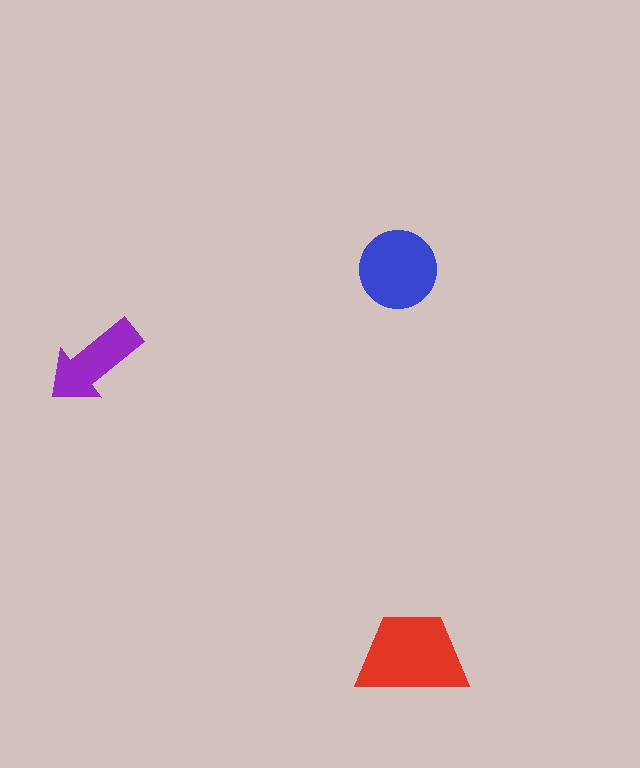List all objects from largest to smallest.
The red trapezoid, the blue circle, the purple arrow.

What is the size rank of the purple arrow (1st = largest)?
3rd.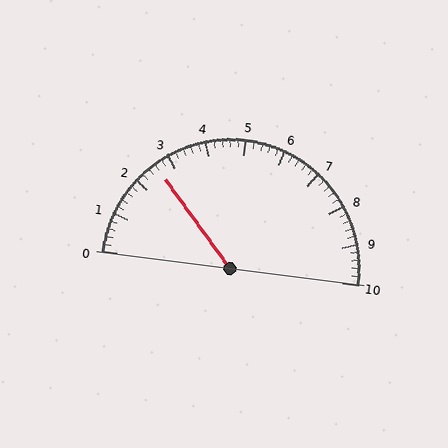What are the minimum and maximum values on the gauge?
The gauge ranges from 0 to 10.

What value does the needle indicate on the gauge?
The needle indicates approximately 2.6.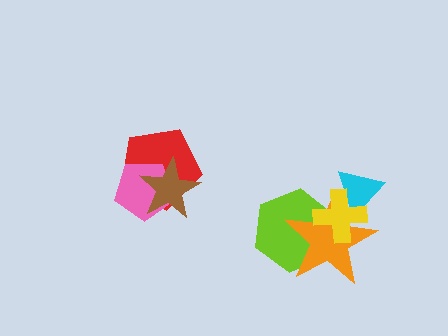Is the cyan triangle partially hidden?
Yes, it is partially covered by another shape.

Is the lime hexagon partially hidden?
Yes, it is partially covered by another shape.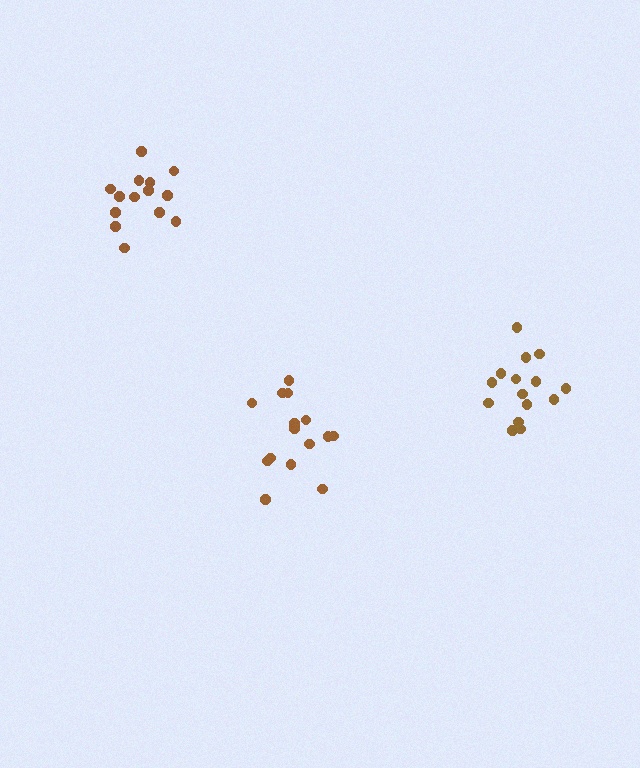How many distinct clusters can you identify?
There are 3 distinct clusters.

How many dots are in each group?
Group 1: 14 dots, Group 2: 15 dots, Group 3: 15 dots (44 total).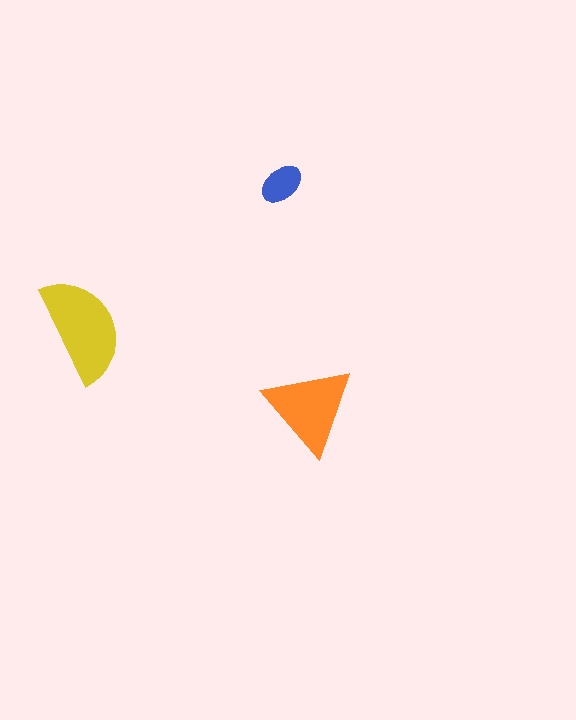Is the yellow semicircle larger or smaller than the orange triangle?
Larger.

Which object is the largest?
The yellow semicircle.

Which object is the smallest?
The blue ellipse.